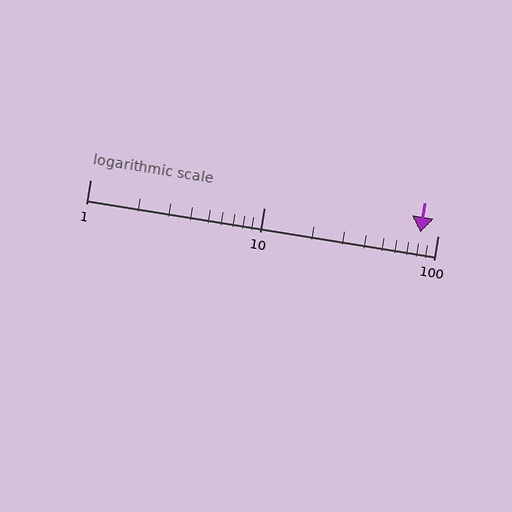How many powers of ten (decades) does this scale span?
The scale spans 2 decades, from 1 to 100.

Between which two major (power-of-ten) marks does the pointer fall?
The pointer is between 10 and 100.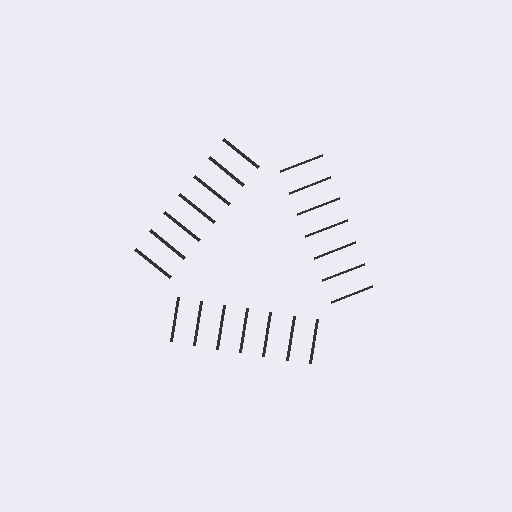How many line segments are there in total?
21 — 7 along each of the 3 edges.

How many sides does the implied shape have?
3 sides — the line-ends trace a triangle.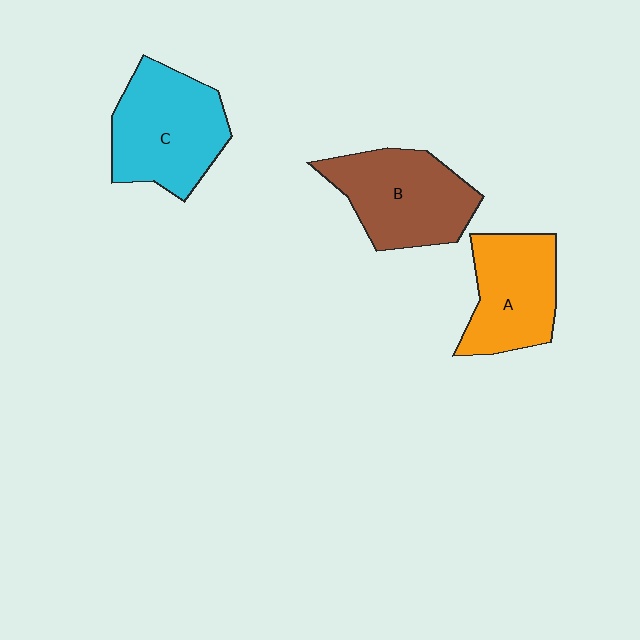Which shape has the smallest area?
Shape A (orange).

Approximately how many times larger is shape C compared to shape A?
Approximately 1.2 times.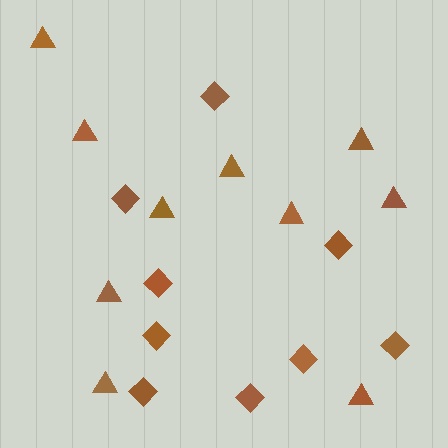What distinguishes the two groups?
There are 2 groups: one group of triangles (10) and one group of diamonds (9).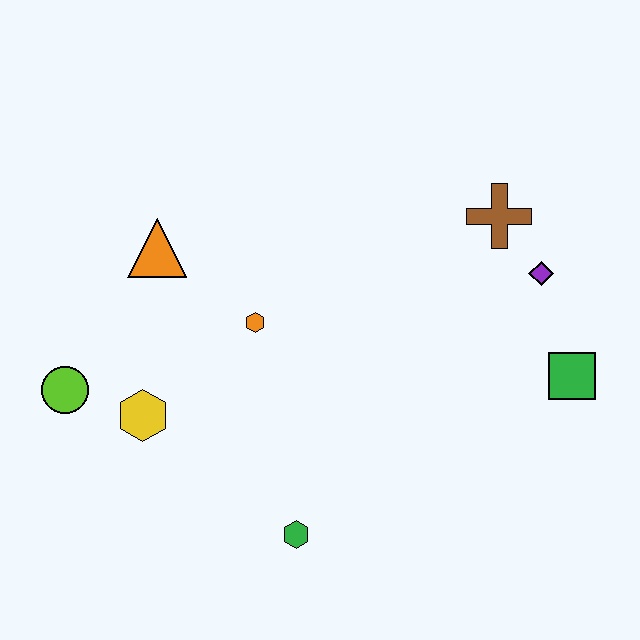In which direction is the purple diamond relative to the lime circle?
The purple diamond is to the right of the lime circle.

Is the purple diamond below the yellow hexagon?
No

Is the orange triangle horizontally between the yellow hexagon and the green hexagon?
Yes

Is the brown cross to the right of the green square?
No